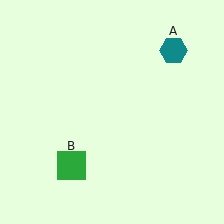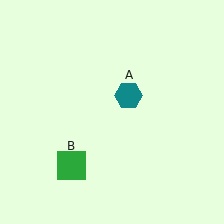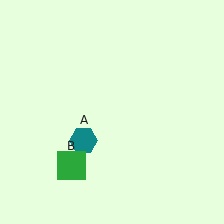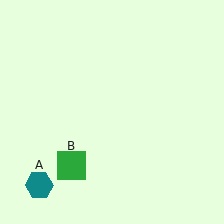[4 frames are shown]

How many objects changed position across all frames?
1 object changed position: teal hexagon (object A).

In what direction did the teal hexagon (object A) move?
The teal hexagon (object A) moved down and to the left.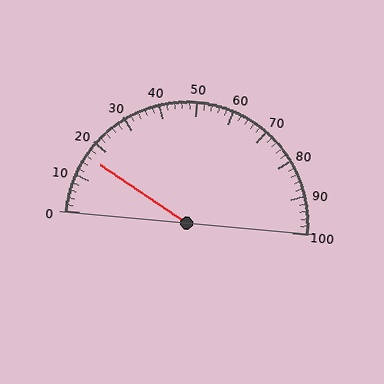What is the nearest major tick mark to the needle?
The nearest major tick mark is 20.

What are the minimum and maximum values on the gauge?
The gauge ranges from 0 to 100.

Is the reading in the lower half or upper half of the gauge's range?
The reading is in the lower half of the range (0 to 100).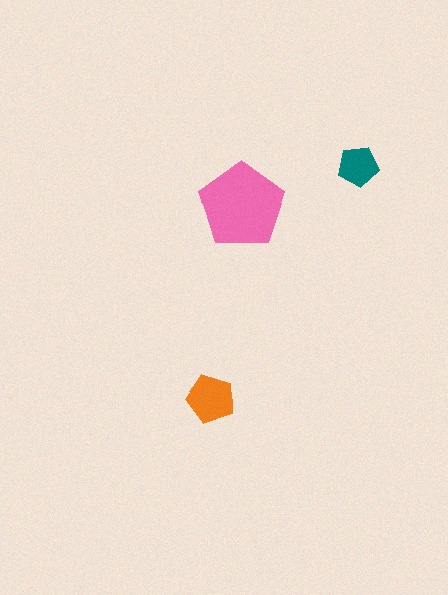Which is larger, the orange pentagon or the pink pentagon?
The pink one.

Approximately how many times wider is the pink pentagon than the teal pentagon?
About 2 times wider.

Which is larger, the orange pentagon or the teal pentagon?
The orange one.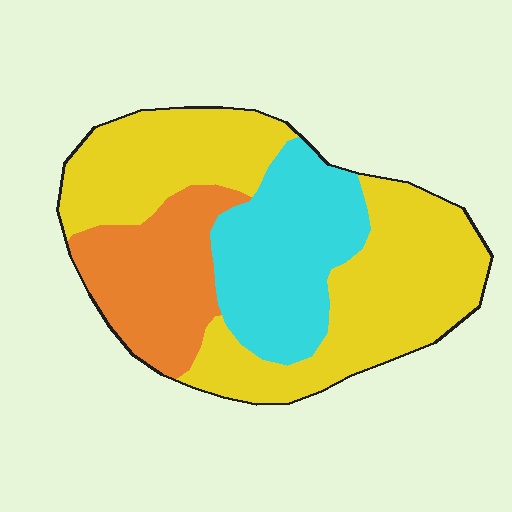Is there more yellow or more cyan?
Yellow.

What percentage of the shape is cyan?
Cyan covers around 25% of the shape.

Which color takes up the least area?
Orange, at roughly 20%.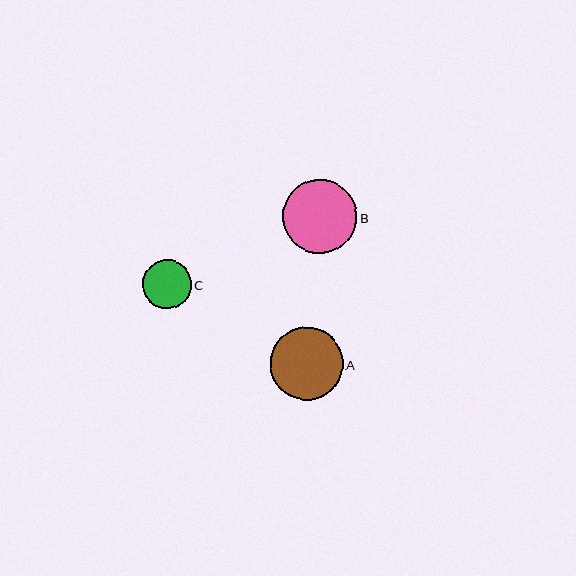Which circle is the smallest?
Circle C is the smallest with a size of approximately 49 pixels.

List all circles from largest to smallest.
From largest to smallest: B, A, C.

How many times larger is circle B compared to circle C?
Circle B is approximately 1.5 times the size of circle C.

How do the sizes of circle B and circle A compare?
Circle B and circle A are approximately the same size.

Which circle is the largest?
Circle B is the largest with a size of approximately 74 pixels.